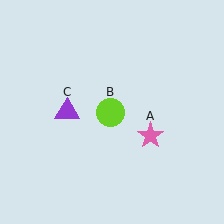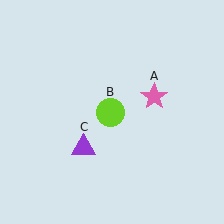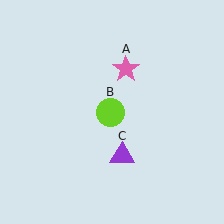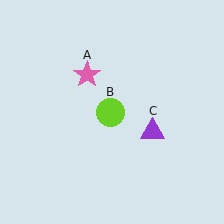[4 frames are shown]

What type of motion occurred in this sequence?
The pink star (object A), purple triangle (object C) rotated counterclockwise around the center of the scene.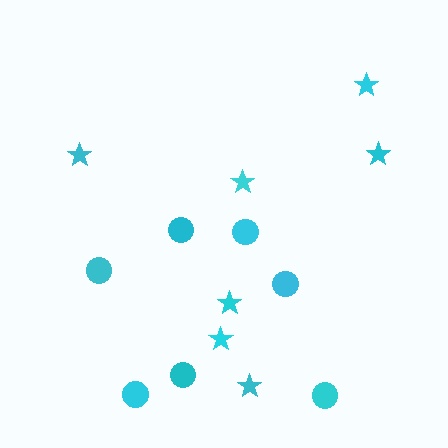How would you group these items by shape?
There are 2 groups: one group of stars (7) and one group of circles (7).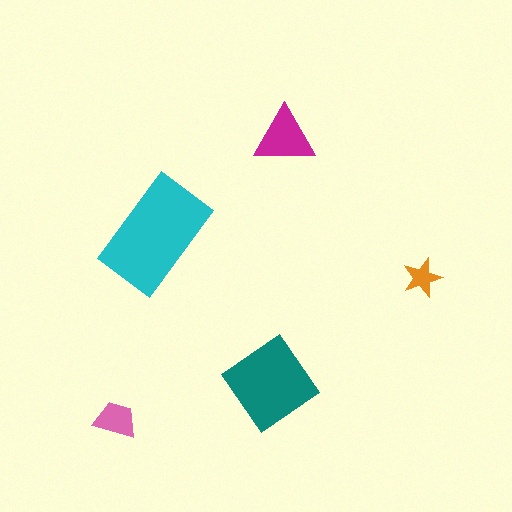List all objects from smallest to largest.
The orange star, the pink trapezoid, the magenta triangle, the teal diamond, the cyan rectangle.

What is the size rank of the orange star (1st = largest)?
5th.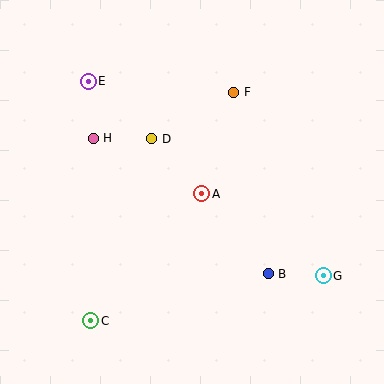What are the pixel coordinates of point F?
Point F is at (234, 92).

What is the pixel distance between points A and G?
The distance between A and G is 147 pixels.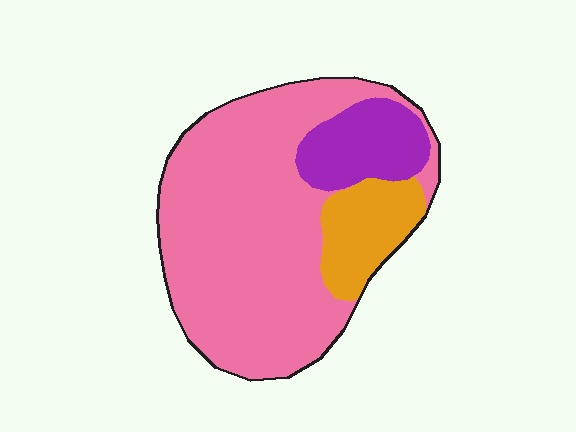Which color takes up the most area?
Pink, at roughly 70%.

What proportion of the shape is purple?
Purple covers roughly 15% of the shape.